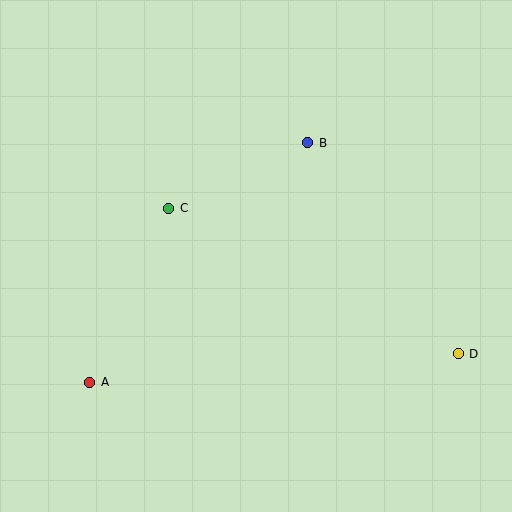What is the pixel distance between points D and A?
The distance between D and A is 370 pixels.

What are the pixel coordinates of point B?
Point B is at (308, 143).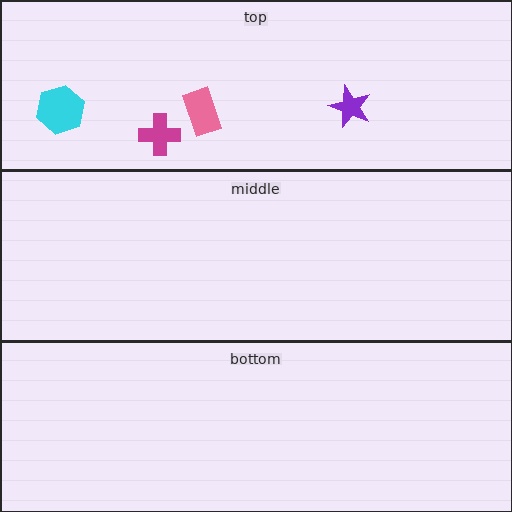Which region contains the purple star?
The top region.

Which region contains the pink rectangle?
The top region.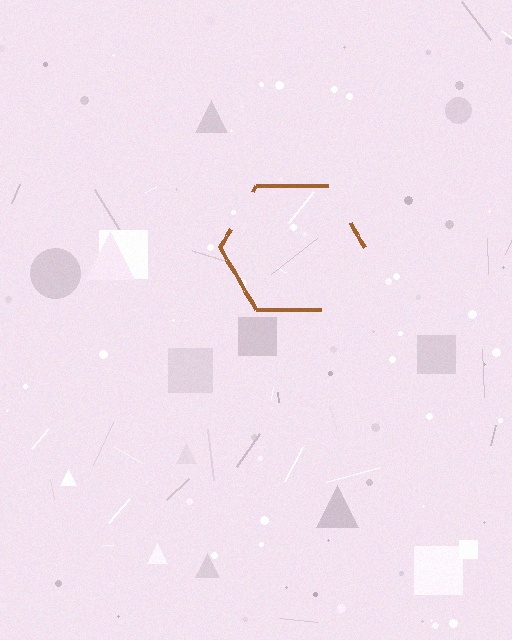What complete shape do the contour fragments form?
The contour fragments form a hexagon.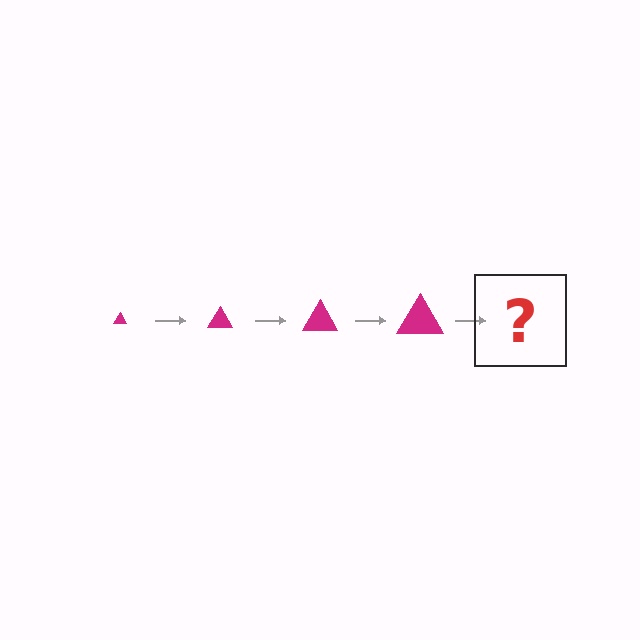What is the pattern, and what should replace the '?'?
The pattern is that the triangle gets progressively larger each step. The '?' should be a magenta triangle, larger than the previous one.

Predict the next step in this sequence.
The next step is a magenta triangle, larger than the previous one.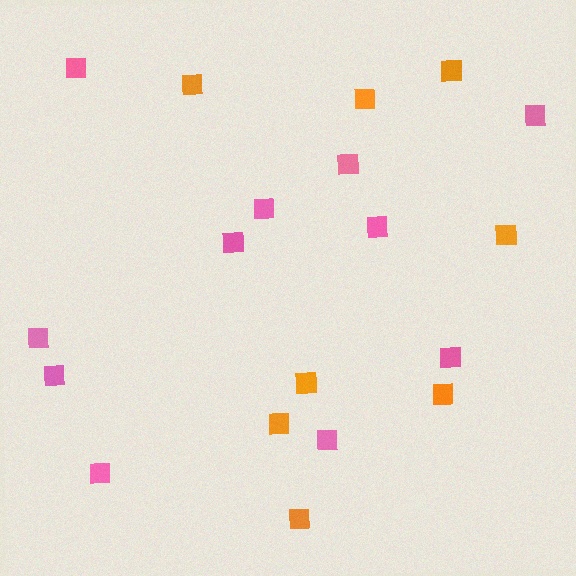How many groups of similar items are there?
There are 2 groups: one group of pink squares (11) and one group of orange squares (8).